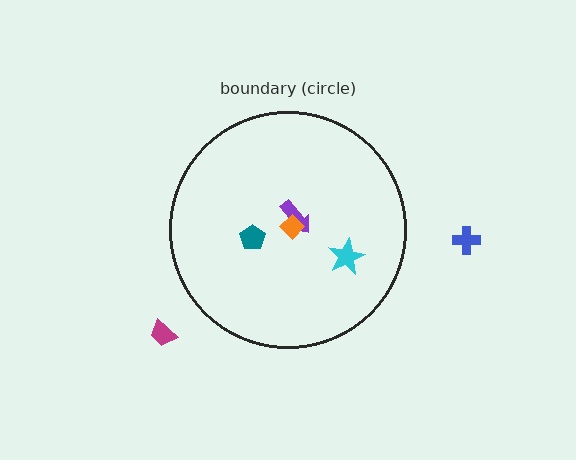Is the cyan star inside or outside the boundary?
Inside.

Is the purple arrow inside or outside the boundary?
Inside.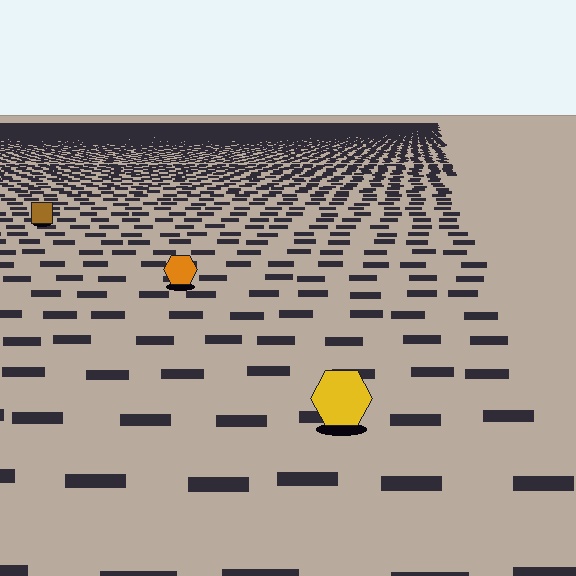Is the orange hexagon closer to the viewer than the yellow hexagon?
No. The yellow hexagon is closer — you can tell from the texture gradient: the ground texture is coarser near it.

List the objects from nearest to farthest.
From nearest to farthest: the yellow hexagon, the orange hexagon, the brown square.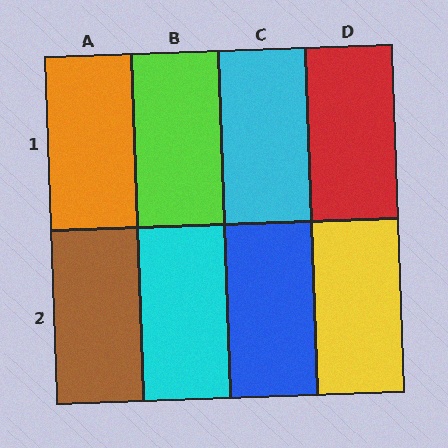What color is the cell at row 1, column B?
Lime.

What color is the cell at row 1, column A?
Orange.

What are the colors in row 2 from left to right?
Brown, cyan, blue, yellow.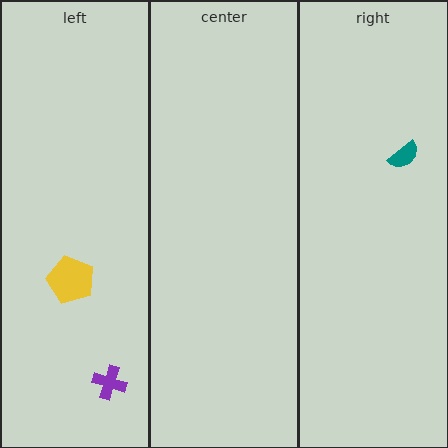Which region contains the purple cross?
The left region.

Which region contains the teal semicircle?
The right region.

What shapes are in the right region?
The teal semicircle.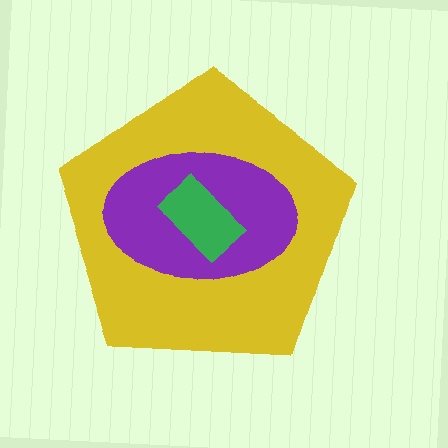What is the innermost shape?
The green rectangle.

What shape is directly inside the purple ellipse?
The green rectangle.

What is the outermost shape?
The yellow pentagon.